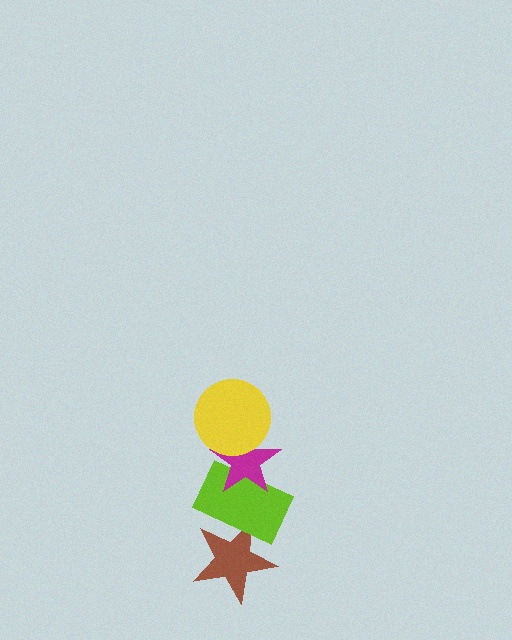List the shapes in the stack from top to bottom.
From top to bottom: the yellow circle, the magenta star, the lime rectangle, the brown star.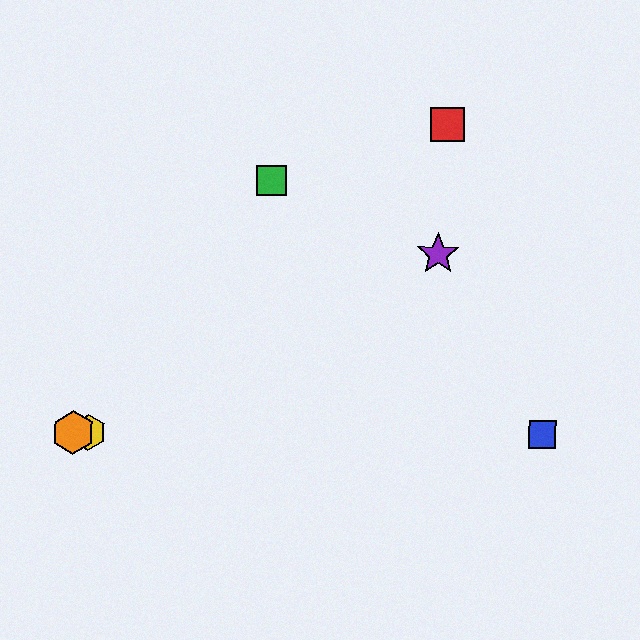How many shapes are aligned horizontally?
3 shapes (the blue square, the yellow hexagon, the orange hexagon) are aligned horizontally.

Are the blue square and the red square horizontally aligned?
No, the blue square is at y≈434 and the red square is at y≈124.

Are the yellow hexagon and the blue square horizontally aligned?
Yes, both are at y≈432.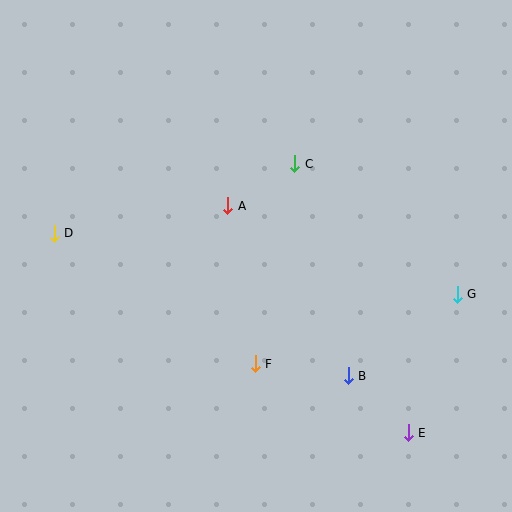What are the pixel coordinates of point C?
Point C is at (295, 164).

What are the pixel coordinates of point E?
Point E is at (408, 433).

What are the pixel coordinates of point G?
Point G is at (457, 294).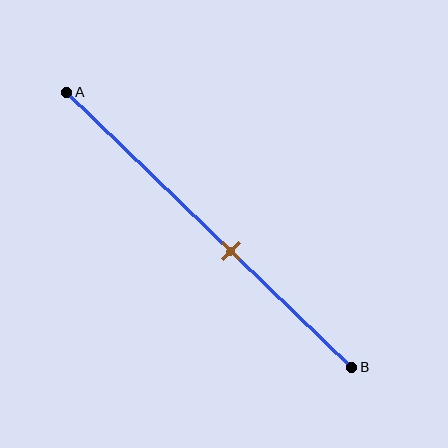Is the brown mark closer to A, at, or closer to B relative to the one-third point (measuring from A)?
The brown mark is closer to point B than the one-third point of segment AB.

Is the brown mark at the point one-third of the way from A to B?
No, the mark is at about 60% from A, not at the 33% one-third point.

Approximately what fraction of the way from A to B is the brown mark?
The brown mark is approximately 60% of the way from A to B.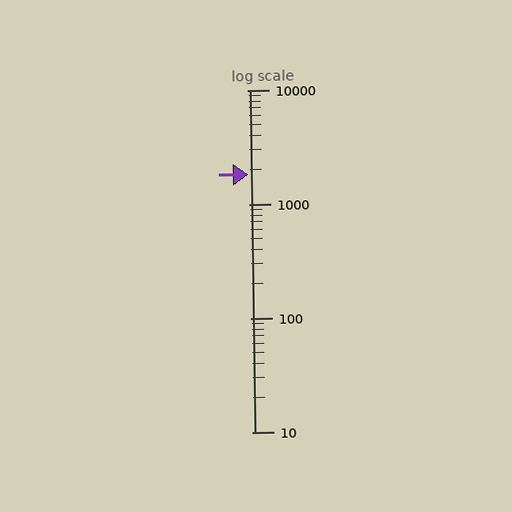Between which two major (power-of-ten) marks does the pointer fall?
The pointer is between 1000 and 10000.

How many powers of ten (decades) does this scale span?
The scale spans 3 decades, from 10 to 10000.